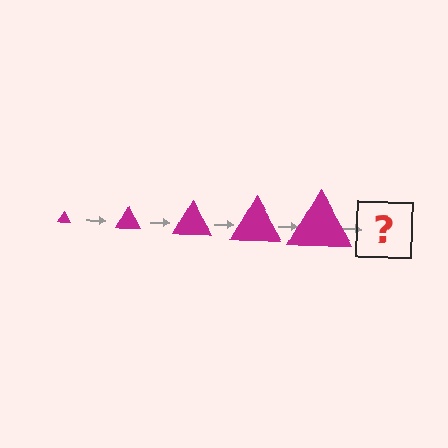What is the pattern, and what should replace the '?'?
The pattern is that the triangle gets progressively larger each step. The '?' should be a magenta triangle, larger than the previous one.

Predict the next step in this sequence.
The next step is a magenta triangle, larger than the previous one.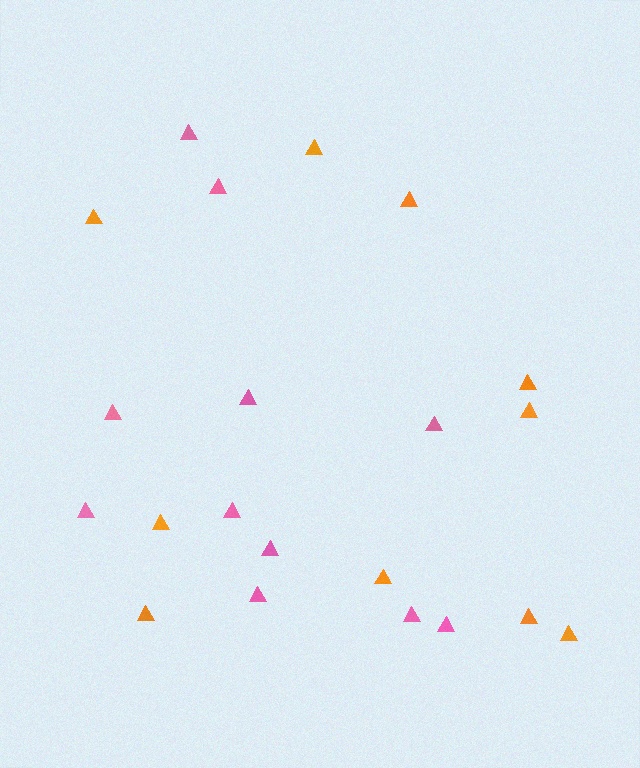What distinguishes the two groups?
There are 2 groups: one group of pink triangles (11) and one group of orange triangles (10).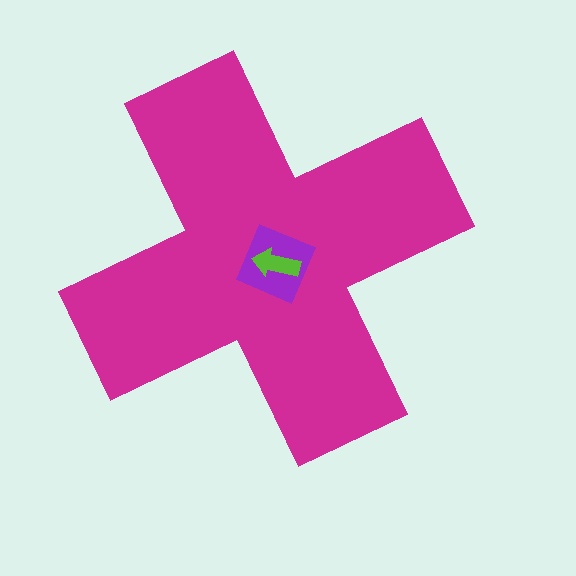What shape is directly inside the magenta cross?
The purple diamond.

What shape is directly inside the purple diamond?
The lime arrow.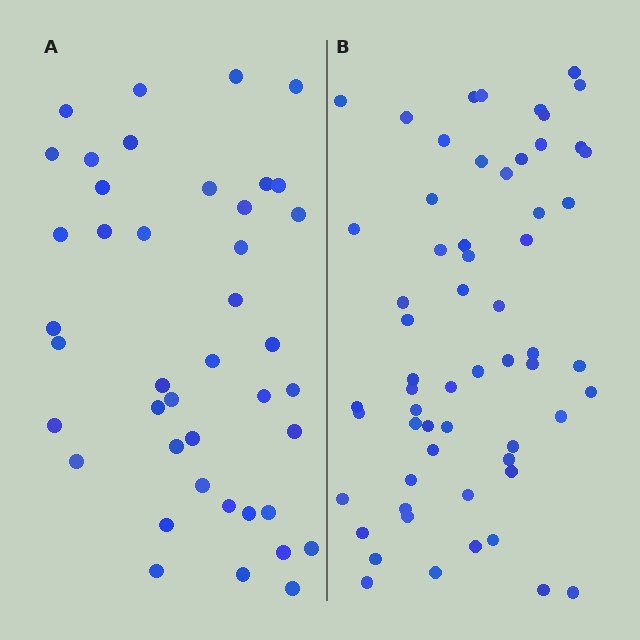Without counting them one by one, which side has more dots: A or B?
Region B (the right region) has more dots.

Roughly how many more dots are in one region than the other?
Region B has approximately 20 more dots than region A.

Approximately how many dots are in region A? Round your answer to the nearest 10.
About 40 dots. (The exact count is 42, which rounds to 40.)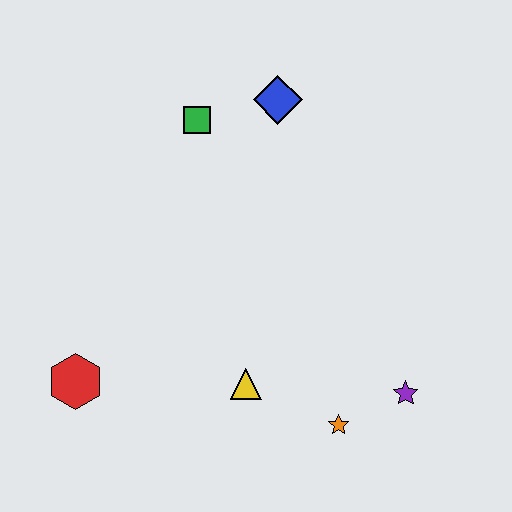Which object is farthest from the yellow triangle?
The blue diamond is farthest from the yellow triangle.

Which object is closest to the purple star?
The orange star is closest to the purple star.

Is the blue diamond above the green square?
Yes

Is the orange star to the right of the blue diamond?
Yes